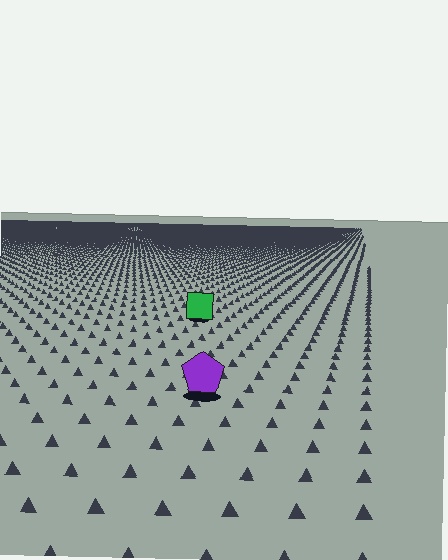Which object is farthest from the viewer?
The green square is farthest from the viewer. It appears smaller and the ground texture around it is denser.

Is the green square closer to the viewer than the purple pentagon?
No. The purple pentagon is closer — you can tell from the texture gradient: the ground texture is coarser near it.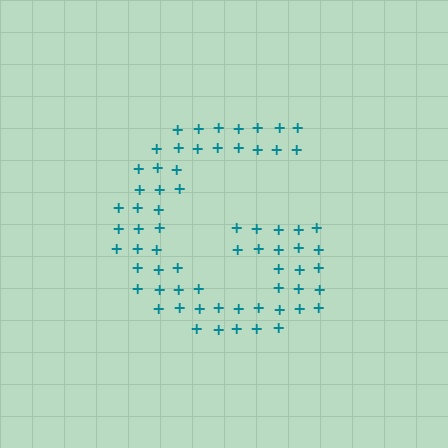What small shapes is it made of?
It is made of small plus signs.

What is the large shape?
The large shape is the letter G.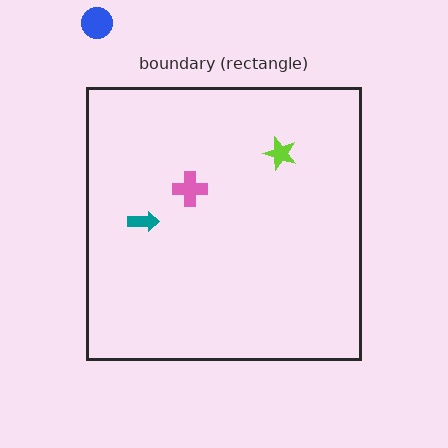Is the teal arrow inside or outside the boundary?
Inside.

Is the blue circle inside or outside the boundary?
Outside.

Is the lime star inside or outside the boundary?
Inside.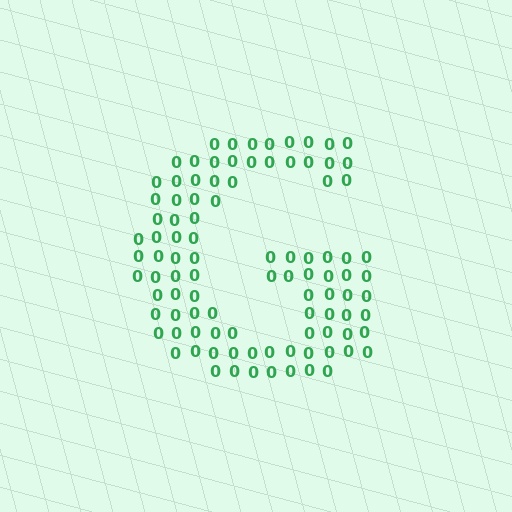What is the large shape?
The large shape is the letter G.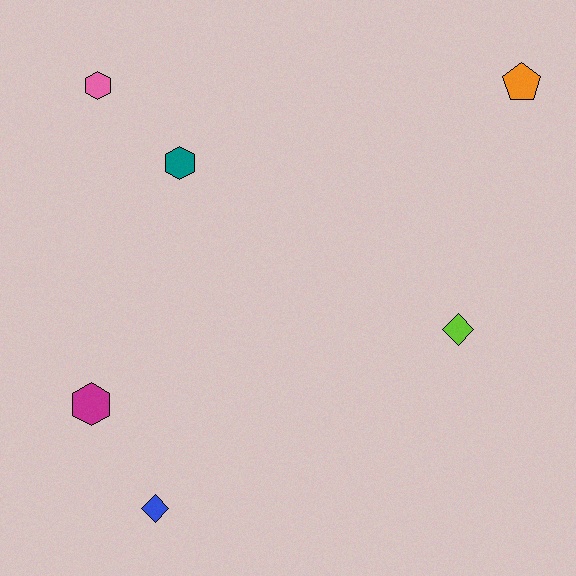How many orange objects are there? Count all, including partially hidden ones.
There is 1 orange object.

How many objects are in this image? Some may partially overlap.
There are 6 objects.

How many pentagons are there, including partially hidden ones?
There is 1 pentagon.